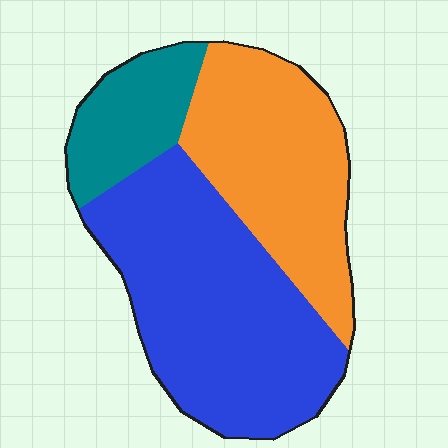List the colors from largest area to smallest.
From largest to smallest: blue, orange, teal.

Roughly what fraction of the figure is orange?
Orange covers 35% of the figure.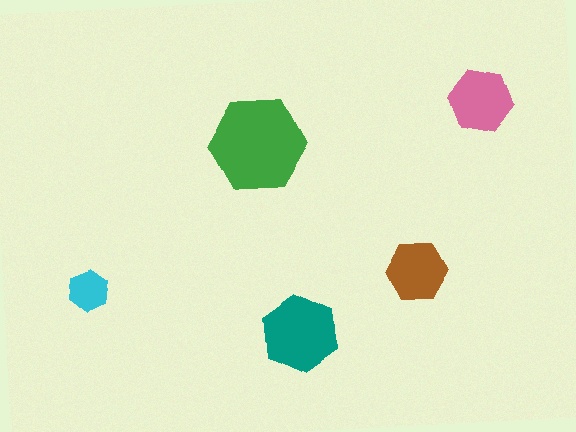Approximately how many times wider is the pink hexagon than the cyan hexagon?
About 1.5 times wider.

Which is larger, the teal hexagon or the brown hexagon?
The teal one.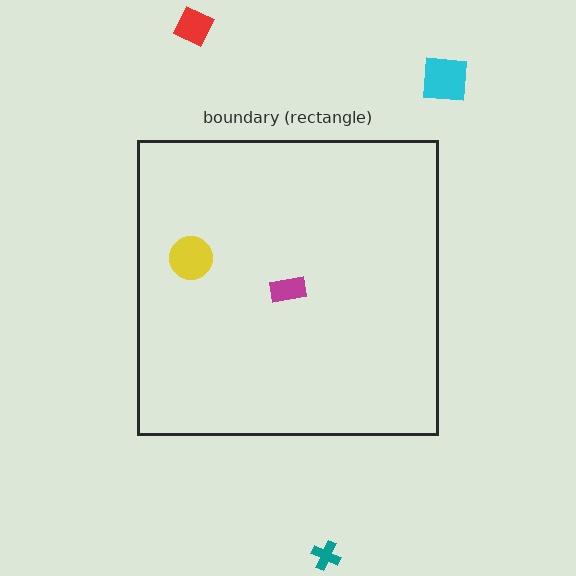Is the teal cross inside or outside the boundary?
Outside.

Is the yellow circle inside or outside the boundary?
Inside.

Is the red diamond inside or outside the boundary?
Outside.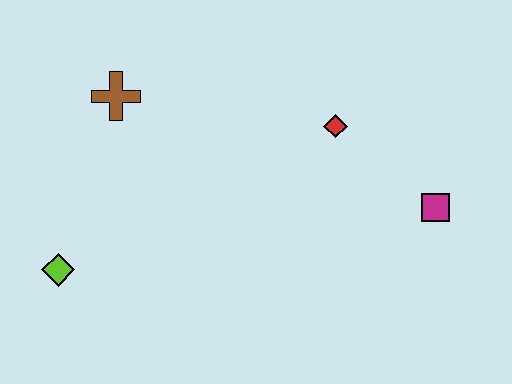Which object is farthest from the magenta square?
The lime diamond is farthest from the magenta square.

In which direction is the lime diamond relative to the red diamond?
The lime diamond is to the left of the red diamond.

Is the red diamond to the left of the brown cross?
No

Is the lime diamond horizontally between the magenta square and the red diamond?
No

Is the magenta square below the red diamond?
Yes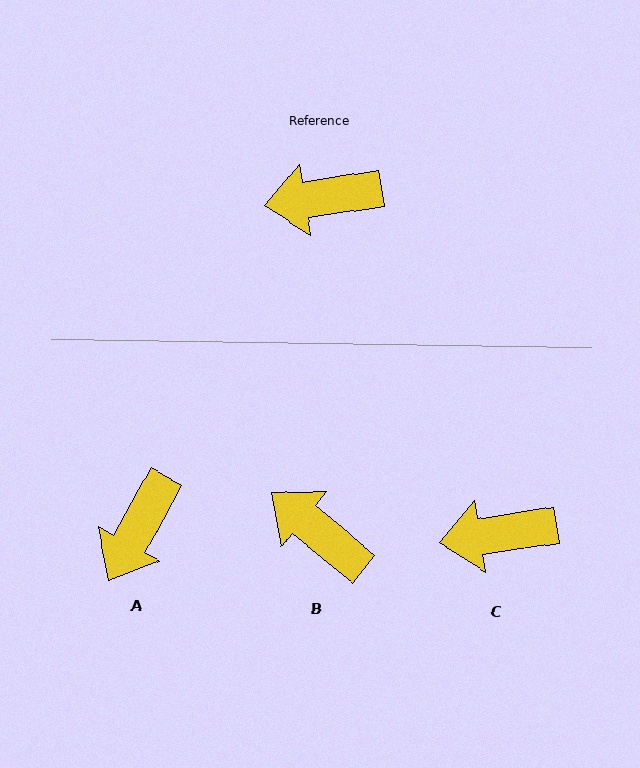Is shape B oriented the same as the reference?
No, it is off by about 48 degrees.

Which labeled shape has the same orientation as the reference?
C.